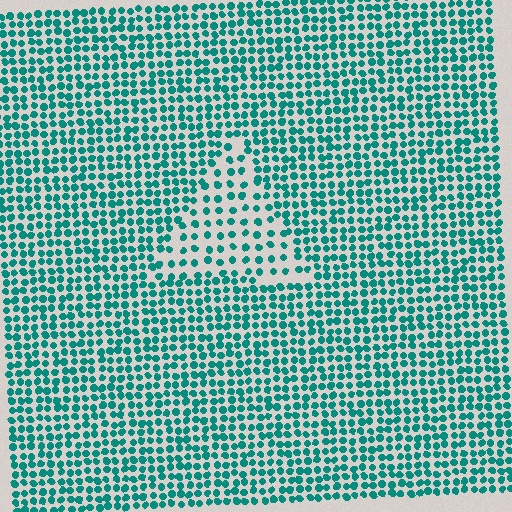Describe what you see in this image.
The image contains small teal elements arranged at two different densities. A triangle-shaped region is visible where the elements are less densely packed than the surrounding area.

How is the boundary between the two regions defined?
The boundary is defined by a change in element density (approximately 1.9x ratio). All elements are the same color, size, and shape.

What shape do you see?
I see a triangle.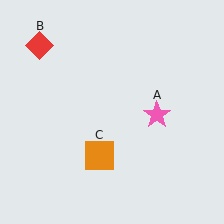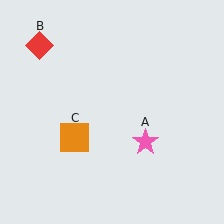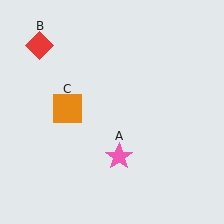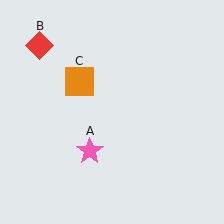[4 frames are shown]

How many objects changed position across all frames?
2 objects changed position: pink star (object A), orange square (object C).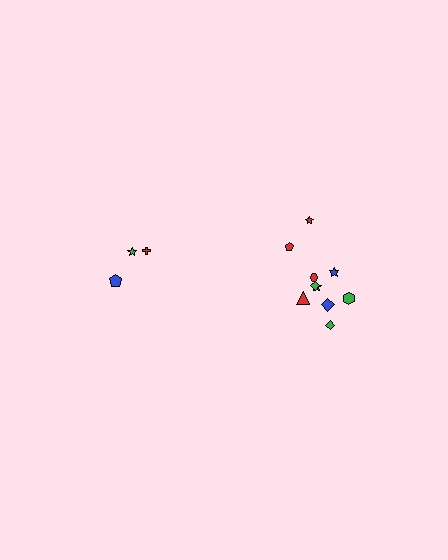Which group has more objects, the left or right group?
The right group.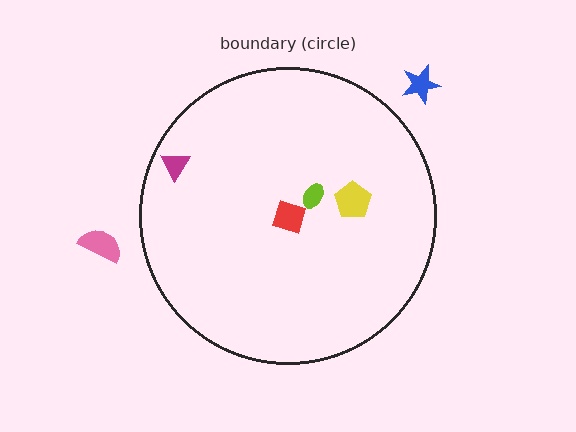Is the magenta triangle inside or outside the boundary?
Inside.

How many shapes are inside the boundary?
4 inside, 2 outside.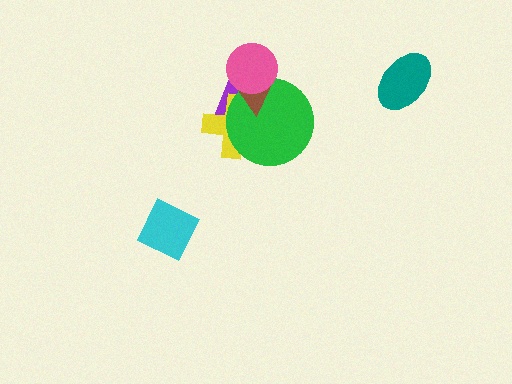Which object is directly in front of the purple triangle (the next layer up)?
The yellow cross is directly in front of the purple triangle.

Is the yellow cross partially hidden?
Yes, it is partially covered by another shape.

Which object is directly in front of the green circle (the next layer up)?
The brown triangle is directly in front of the green circle.